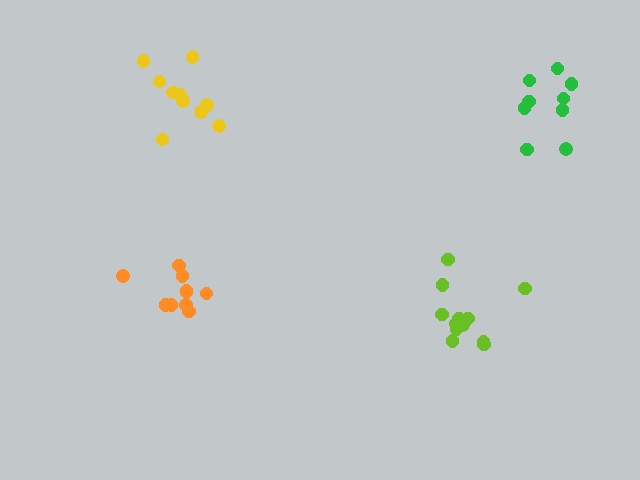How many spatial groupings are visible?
There are 4 spatial groupings.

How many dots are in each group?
Group 1: 10 dots, Group 2: 10 dots, Group 3: 9 dots, Group 4: 12 dots (41 total).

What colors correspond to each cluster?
The clusters are colored: yellow, orange, green, lime.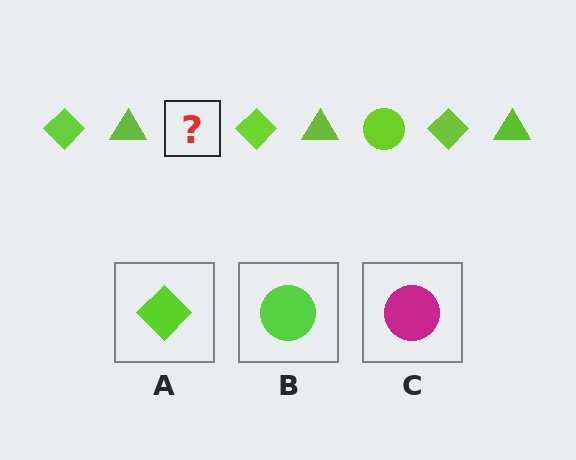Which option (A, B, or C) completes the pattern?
B.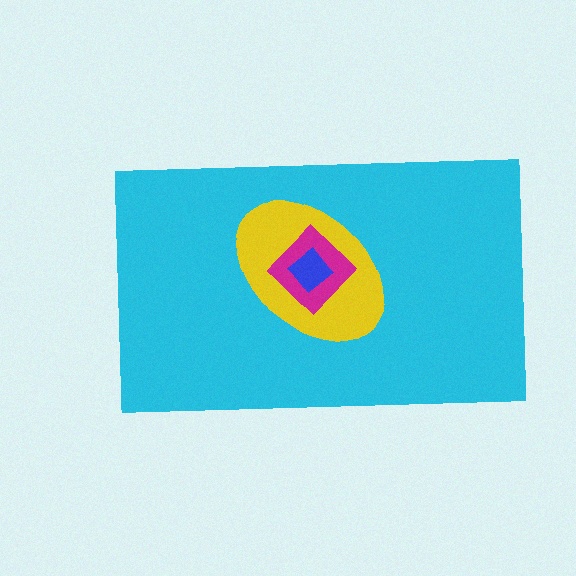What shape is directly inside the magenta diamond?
The blue diamond.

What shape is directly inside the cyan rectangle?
The yellow ellipse.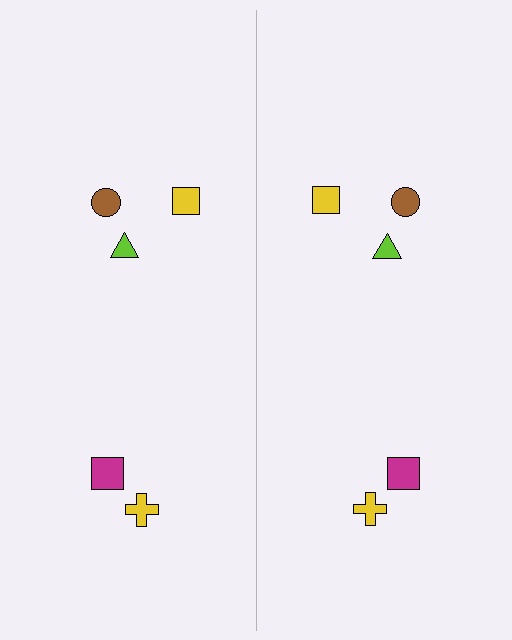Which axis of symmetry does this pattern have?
The pattern has a vertical axis of symmetry running through the center of the image.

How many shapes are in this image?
There are 10 shapes in this image.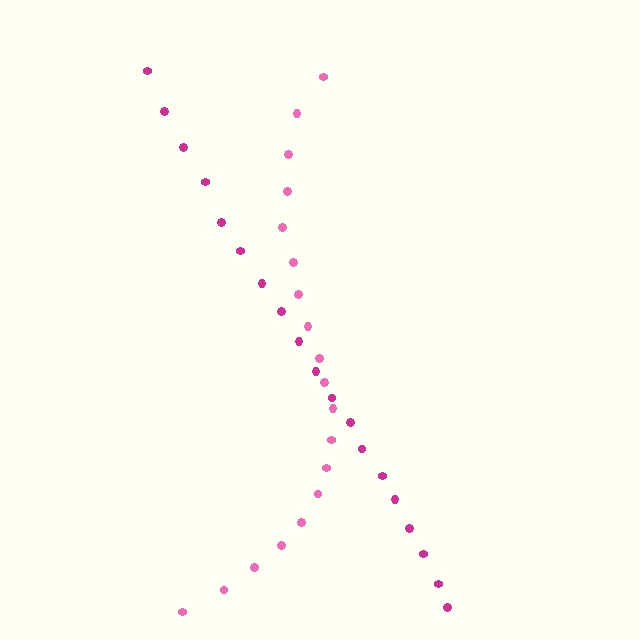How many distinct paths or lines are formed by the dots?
There are 2 distinct paths.